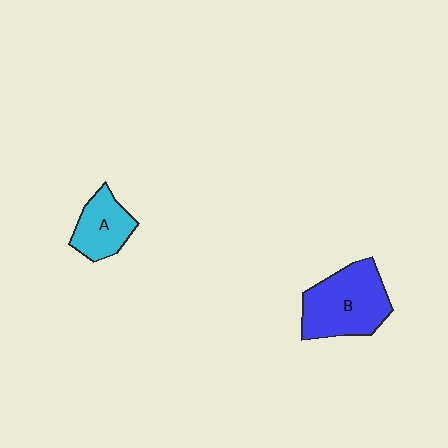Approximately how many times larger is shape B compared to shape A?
Approximately 1.7 times.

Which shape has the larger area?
Shape B (blue).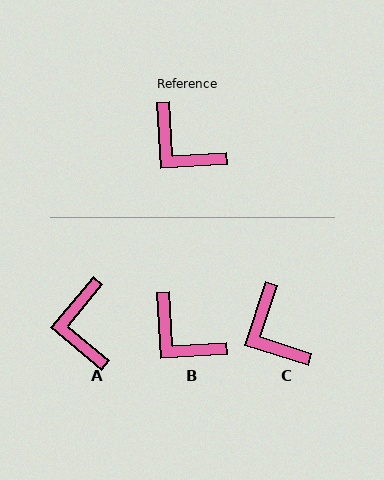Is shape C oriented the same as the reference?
No, it is off by about 21 degrees.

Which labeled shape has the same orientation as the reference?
B.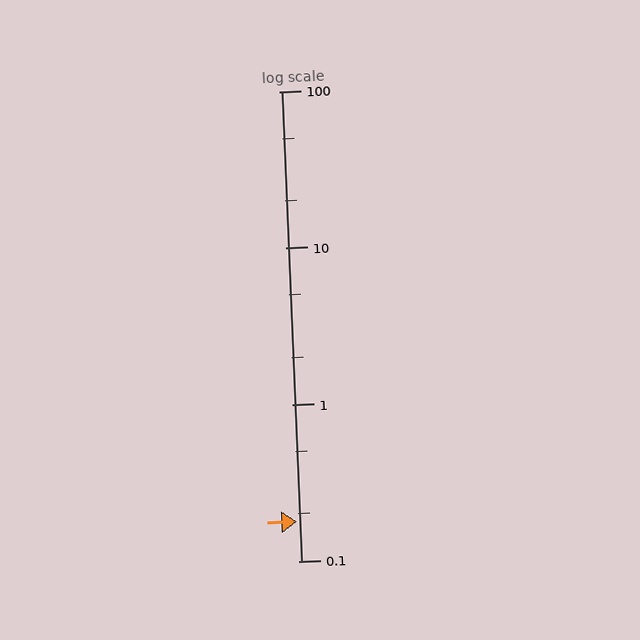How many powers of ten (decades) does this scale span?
The scale spans 3 decades, from 0.1 to 100.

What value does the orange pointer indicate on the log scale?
The pointer indicates approximately 0.18.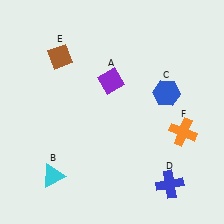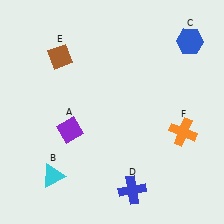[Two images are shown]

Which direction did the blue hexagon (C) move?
The blue hexagon (C) moved up.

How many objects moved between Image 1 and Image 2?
3 objects moved between the two images.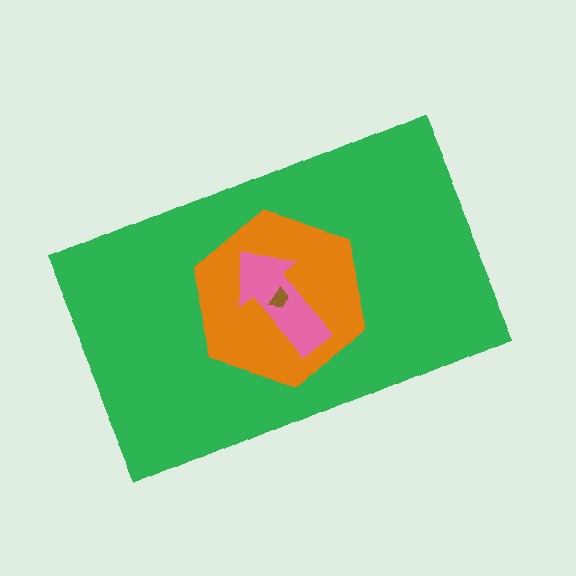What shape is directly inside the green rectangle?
The orange hexagon.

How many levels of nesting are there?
4.